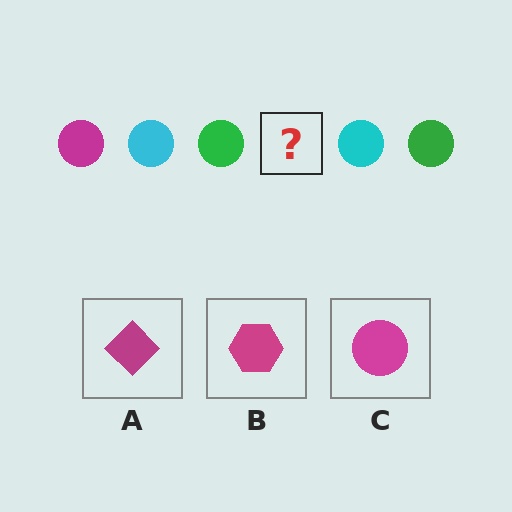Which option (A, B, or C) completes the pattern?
C.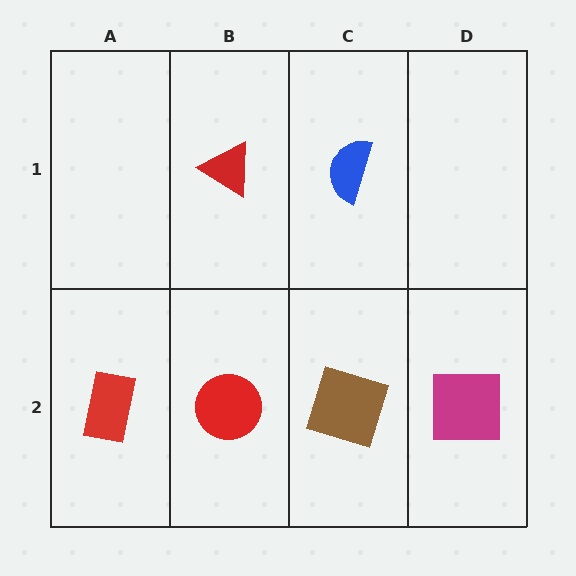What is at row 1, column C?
A blue semicircle.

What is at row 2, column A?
A red rectangle.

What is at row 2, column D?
A magenta square.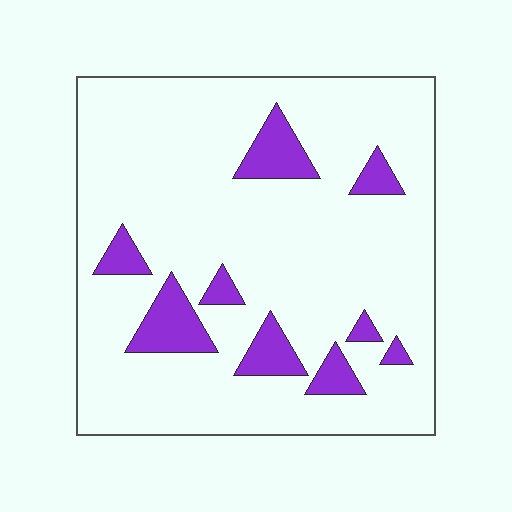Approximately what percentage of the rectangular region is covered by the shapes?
Approximately 15%.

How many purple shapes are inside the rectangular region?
9.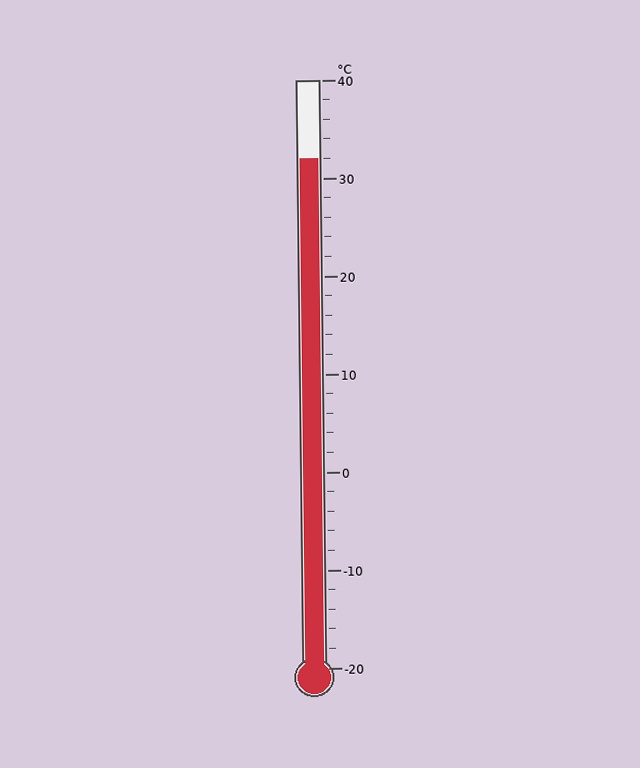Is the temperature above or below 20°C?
The temperature is above 20°C.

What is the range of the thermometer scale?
The thermometer scale ranges from -20°C to 40°C.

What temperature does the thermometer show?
The thermometer shows approximately 32°C.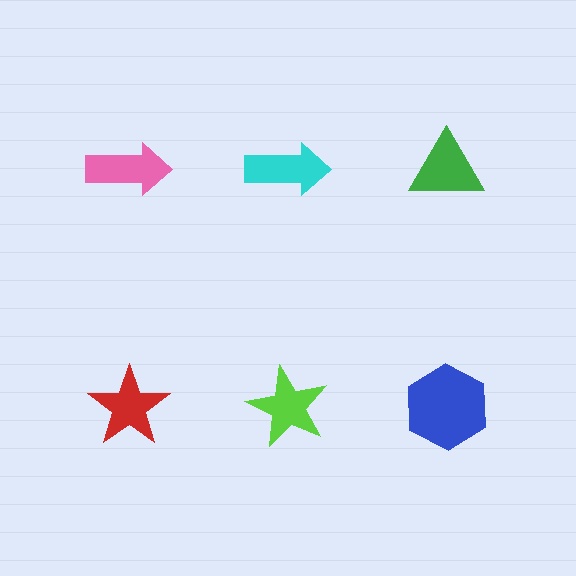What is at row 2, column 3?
A blue hexagon.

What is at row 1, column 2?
A cyan arrow.